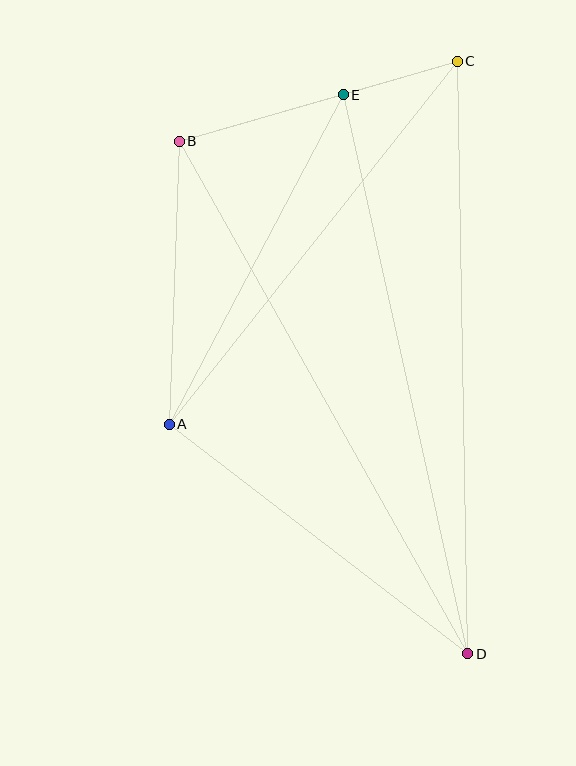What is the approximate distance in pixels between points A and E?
The distance between A and E is approximately 373 pixels.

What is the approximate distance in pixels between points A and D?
The distance between A and D is approximately 377 pixels.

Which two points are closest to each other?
Points C and E are closest to each other.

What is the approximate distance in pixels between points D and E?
The distance between D and E is approximately 573 pixels.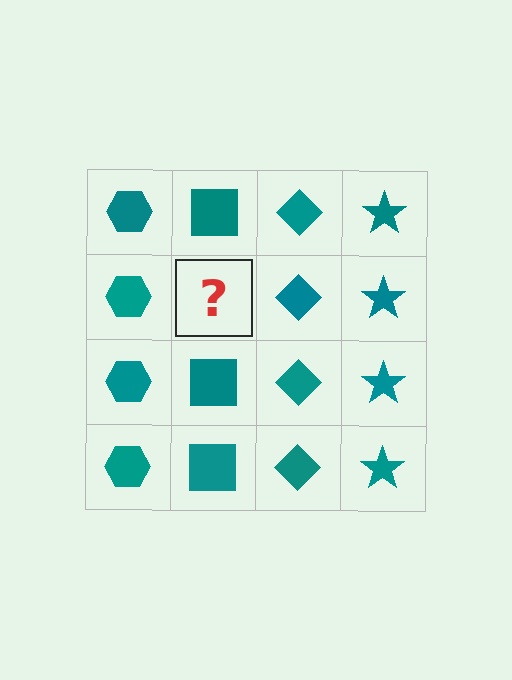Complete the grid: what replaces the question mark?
The question mark should be replaced with a teal square.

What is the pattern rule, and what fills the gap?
The rule is that each column has a consistent shape. The gap should be filled with a teal square.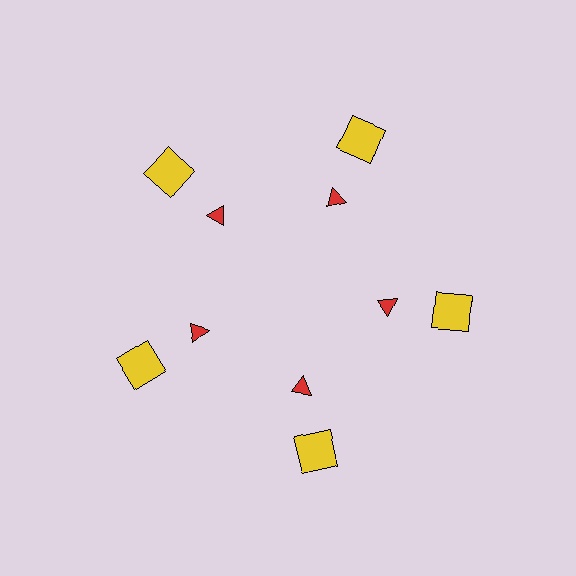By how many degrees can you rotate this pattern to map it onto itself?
The pattern maps onto itself every 72 degrees of rotation.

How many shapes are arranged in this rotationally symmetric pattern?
There are 10 shapes, arranged in 5 groups of 2.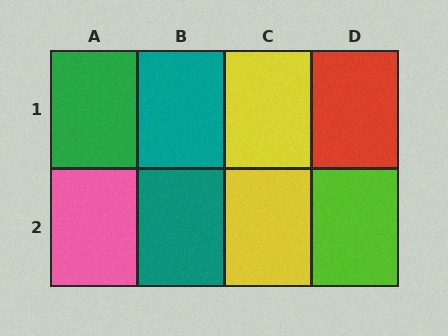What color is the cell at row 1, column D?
Red.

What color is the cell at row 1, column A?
Green.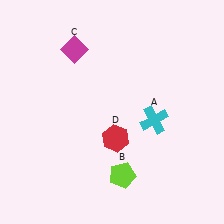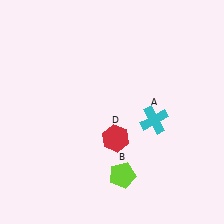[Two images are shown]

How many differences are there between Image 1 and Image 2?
There is 1 difference between the two images.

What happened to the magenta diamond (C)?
The magenta diamond (C) was removed in Image 2. It was in the top-left area of Image 1.